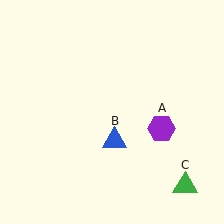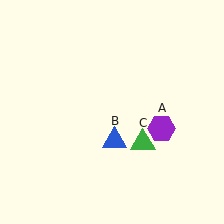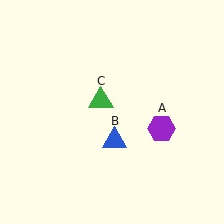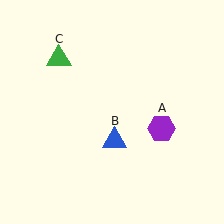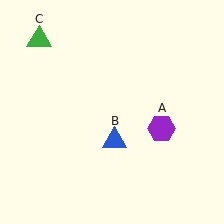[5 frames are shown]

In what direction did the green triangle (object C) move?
The green triangle (object C) moved up and to the left.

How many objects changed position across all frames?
1 object changed position: green triangle (object C).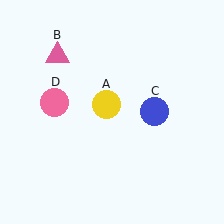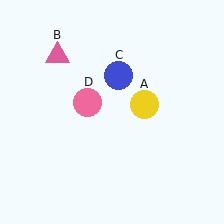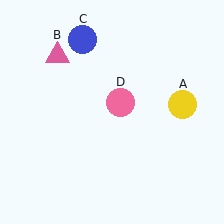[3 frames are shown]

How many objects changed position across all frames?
3 objects changed position: yellow circle (object A), blue circle (object C), pink circle (object D).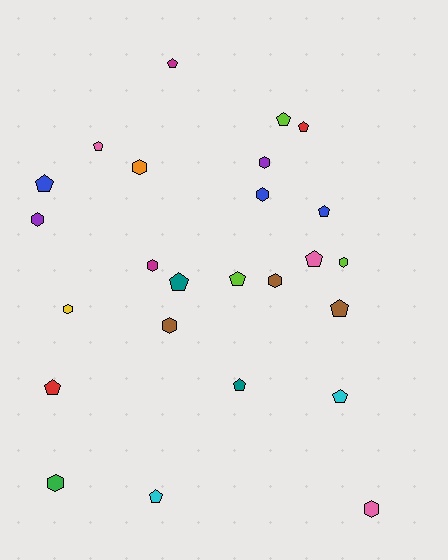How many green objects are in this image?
There is 1 green object.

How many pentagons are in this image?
There are 14 pentagons.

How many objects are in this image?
There are 25 objects.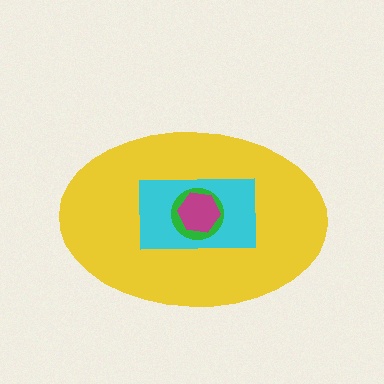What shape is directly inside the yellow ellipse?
The cyan rectangle.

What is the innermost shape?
The magenta hexagon.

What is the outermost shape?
The yellow ellipse.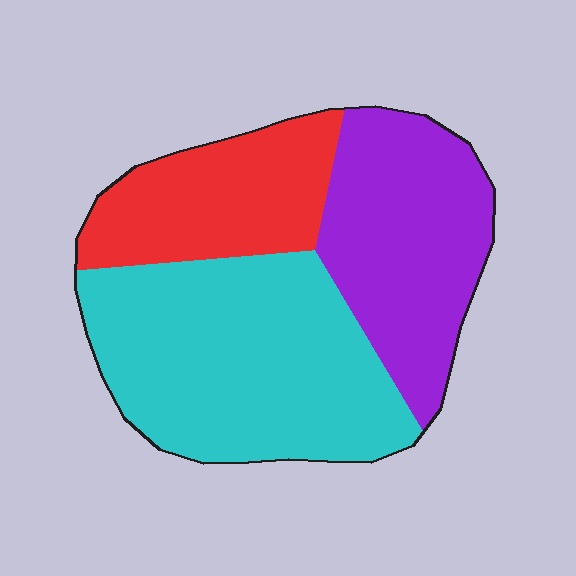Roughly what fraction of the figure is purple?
Purple takes up about one third (1/3) of the figure.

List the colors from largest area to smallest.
From largest to smallest: cyan, purple, red.